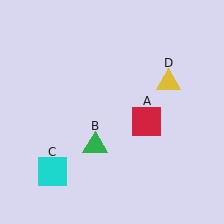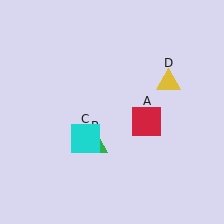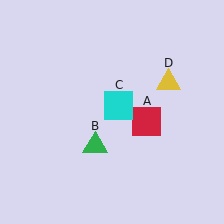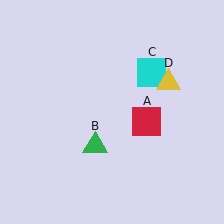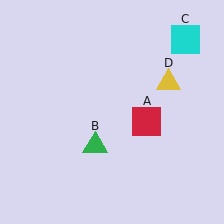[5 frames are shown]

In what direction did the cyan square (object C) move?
The cyan square (object C) moved up and to the right.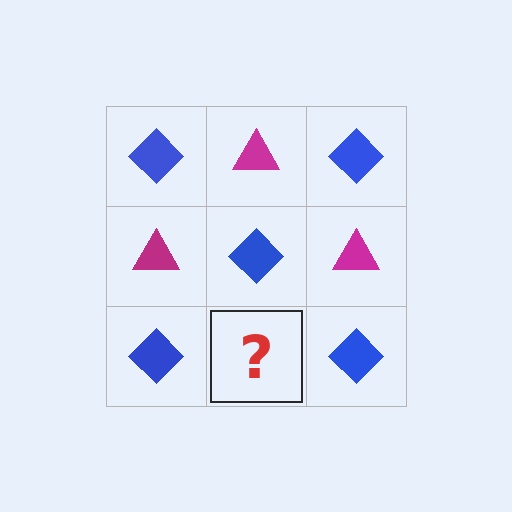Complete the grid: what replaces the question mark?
The question mark should be replaced with a magenta triangle.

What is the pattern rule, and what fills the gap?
The rule is that it alternates blue diamond and magenta triangle in a checkerboard pattern. The gap should be filled with a magenta triangle.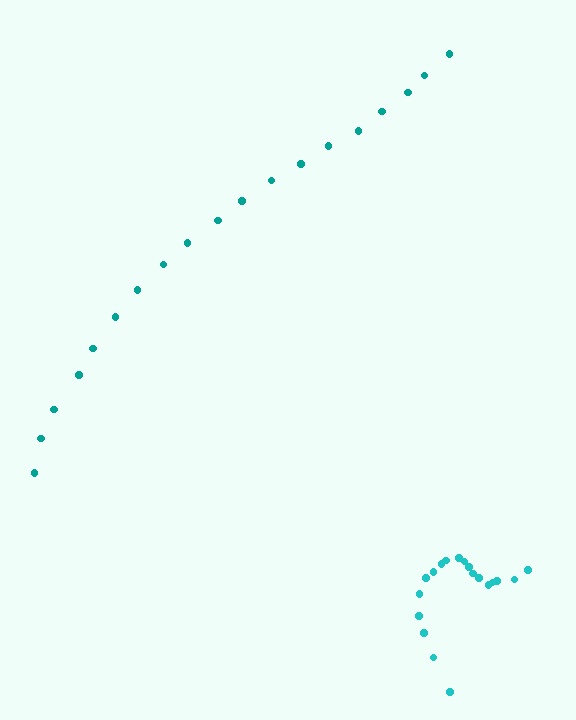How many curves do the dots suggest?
There are 2 distinct paths.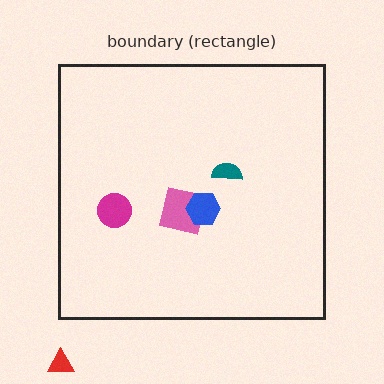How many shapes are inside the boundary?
4 inside, 1 outside.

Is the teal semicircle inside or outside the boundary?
Inside.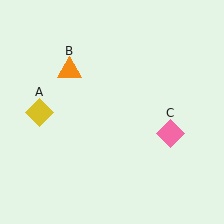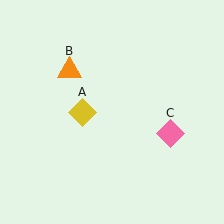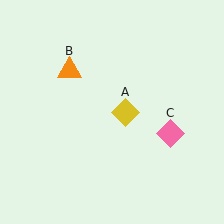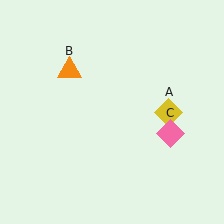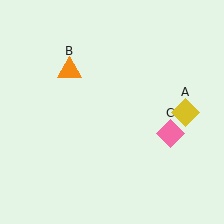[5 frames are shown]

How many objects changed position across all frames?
1 object changed position: yellow diamond (object A).